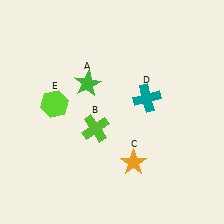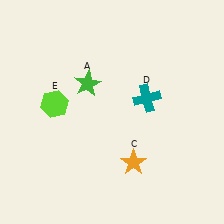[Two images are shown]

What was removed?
The lime cross (B) was removed in Image 2.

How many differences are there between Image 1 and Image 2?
There is 1 difference between the two images.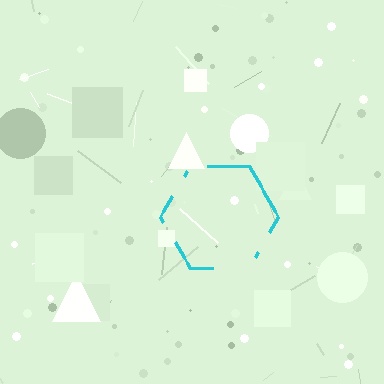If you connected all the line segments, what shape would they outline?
They would outline a hexagon.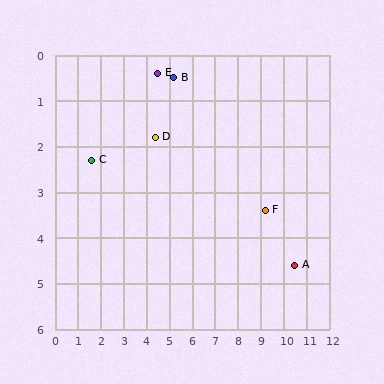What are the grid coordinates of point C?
Point C is at approximately (1.6, 2.3).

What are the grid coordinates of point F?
Point F is at approximately (9.2, 3.4).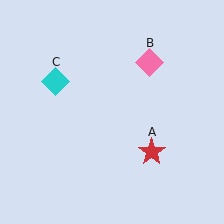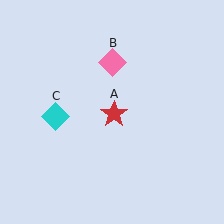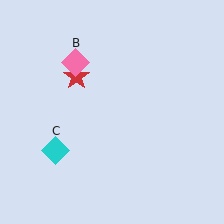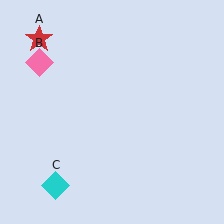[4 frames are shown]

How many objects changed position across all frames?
3 objects changed position: red star (object A), pink diamond (object B), cyan diamond (object C).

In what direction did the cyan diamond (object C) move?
The cyan diamond (object C) moved down.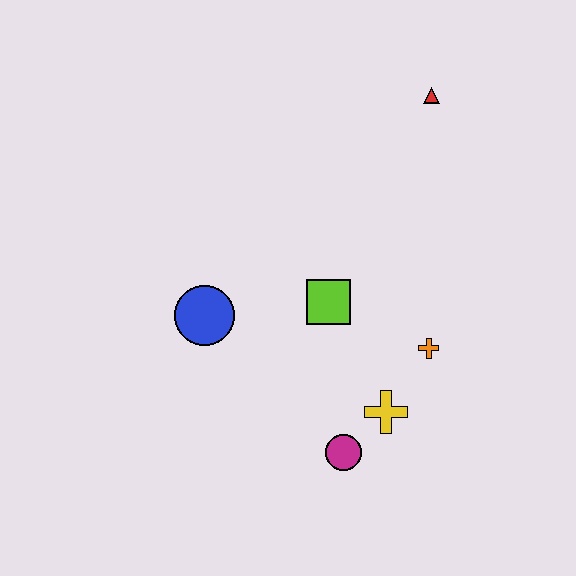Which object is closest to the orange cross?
The yellow cross is closest to the orange cross.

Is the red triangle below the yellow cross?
No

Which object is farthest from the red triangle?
The magenta circle is farthest from the red triangle.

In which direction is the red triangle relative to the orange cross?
The red triangle is above the orange cross.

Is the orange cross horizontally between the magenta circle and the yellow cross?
No